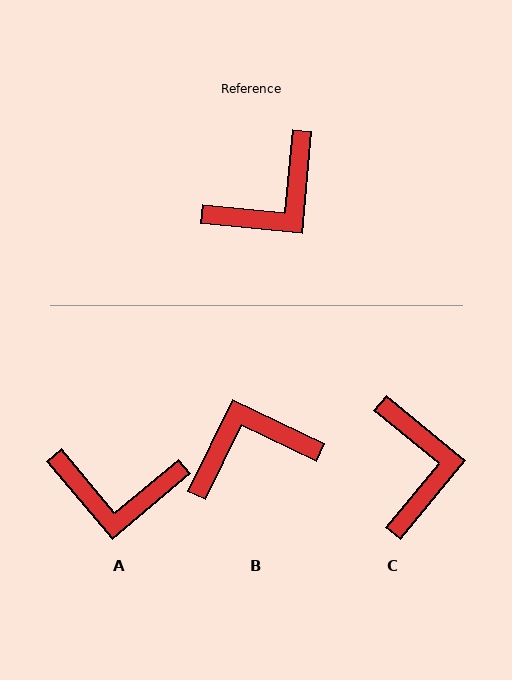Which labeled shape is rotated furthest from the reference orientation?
B, about 160 degrees away.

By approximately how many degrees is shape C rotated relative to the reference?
Approximately 56 degrees counter-clockwise.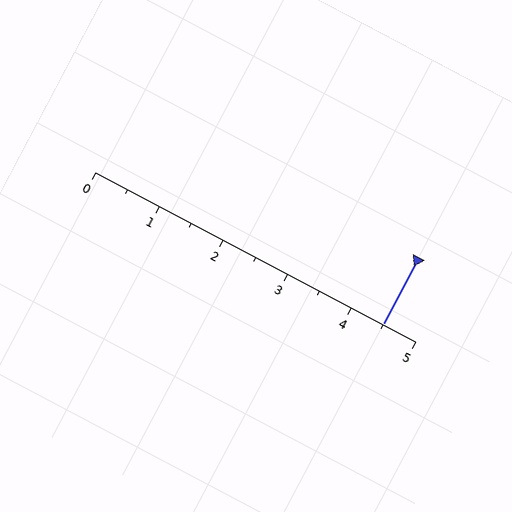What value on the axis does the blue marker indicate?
The marker indicates approximately 4.5.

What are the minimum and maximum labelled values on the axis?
The axis runs from 0 to 5.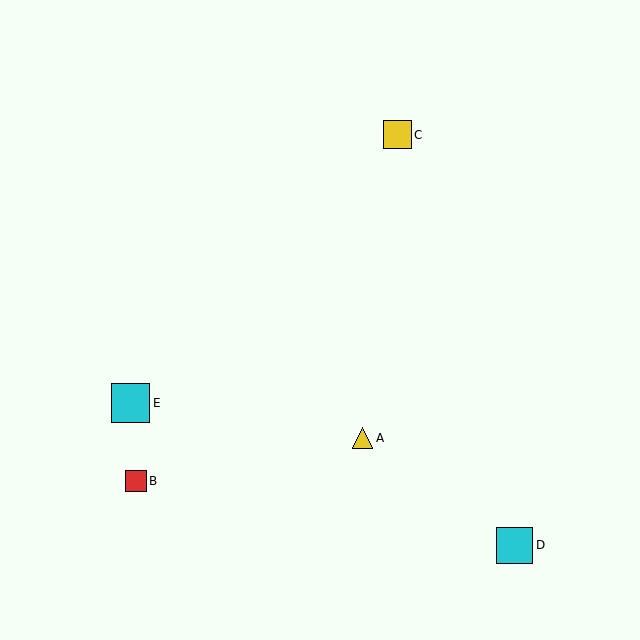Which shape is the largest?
The cyan square (labeled E) is the largest.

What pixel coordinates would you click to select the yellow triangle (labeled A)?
Click at (363, 438) to select the yellow triangle A.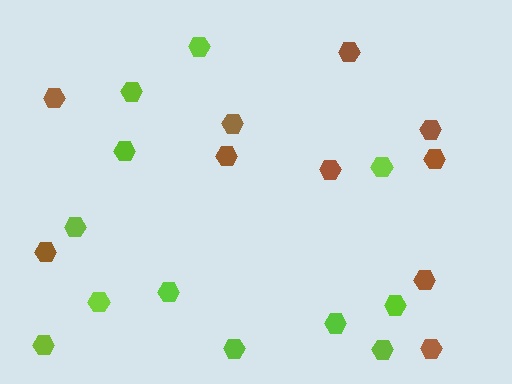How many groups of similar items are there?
There are 2 groups: one group of lime hexagons (12) and one group of brown hexagons (10).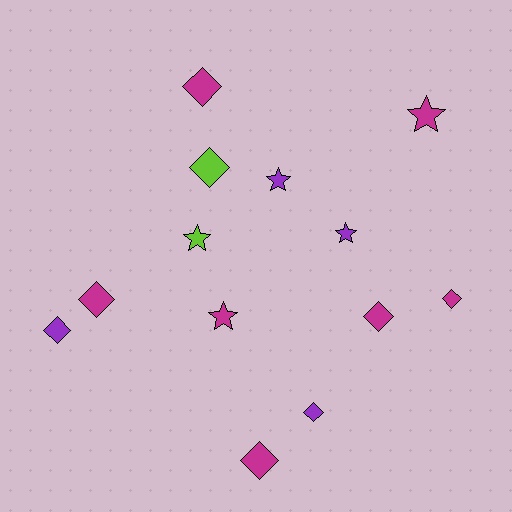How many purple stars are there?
There are 2 purple stars.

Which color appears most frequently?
Magenta, with 7 objects.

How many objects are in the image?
There are 13 objects.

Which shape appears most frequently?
Diamond, with 8 objects.